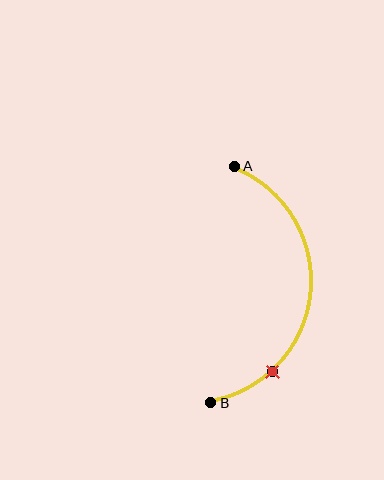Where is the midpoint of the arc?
The arc midpoint is the point on the curve farthest from the straight line joining A and B. It sits to the right of that line.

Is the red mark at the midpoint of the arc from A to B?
No. The red mark lies on the arc but is closer to endpoint B. The arc midpoint would be at the point on the curve equidistant along the arc from both A and B.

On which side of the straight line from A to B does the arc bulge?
The arc bulges to the right of the straight line connecting A and B.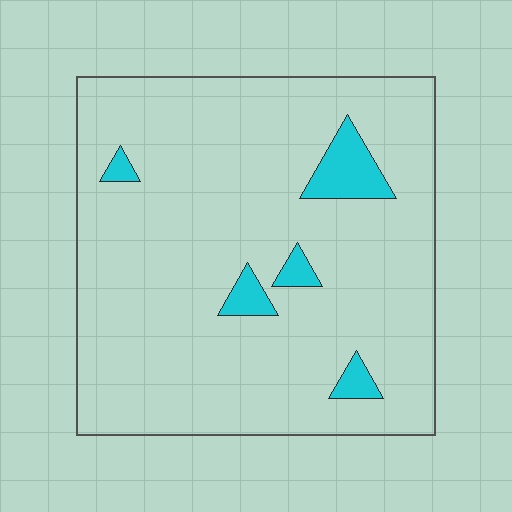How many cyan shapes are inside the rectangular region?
5.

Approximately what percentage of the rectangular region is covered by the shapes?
Approximately 5%.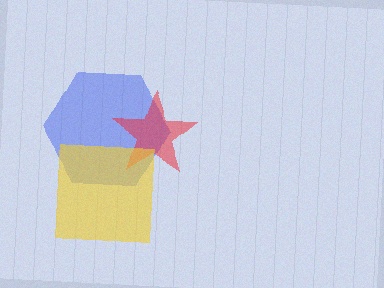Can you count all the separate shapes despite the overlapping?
Yes, there are 3 separate shapes.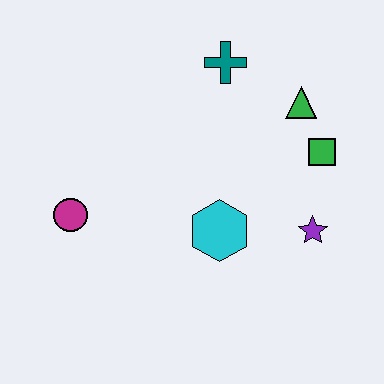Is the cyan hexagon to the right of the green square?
No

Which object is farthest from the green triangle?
The magenta circle is farthest from the green triangle.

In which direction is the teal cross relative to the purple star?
The teal cross is above the purple star.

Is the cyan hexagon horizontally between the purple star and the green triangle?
No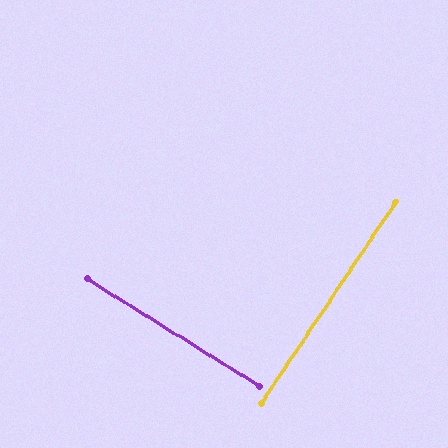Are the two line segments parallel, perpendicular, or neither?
Perpendicular — they meet at approximately 88°.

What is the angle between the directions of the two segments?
Approximately 88 degrees.